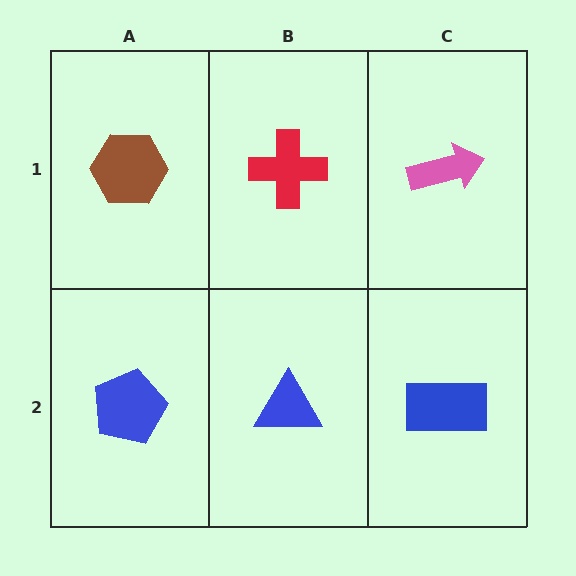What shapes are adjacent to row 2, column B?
A red cross (row 1, column B), a blue pentagon (row 2, column A), a blue rectangle (row 2, column C).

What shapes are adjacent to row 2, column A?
A brown hexagon (row 1, column A), a blue triangle (row 2, column B).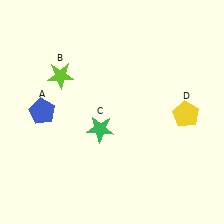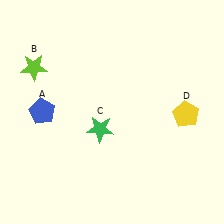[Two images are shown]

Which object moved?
The lime star (B) moved left.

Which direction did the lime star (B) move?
The lime star (B) moved left.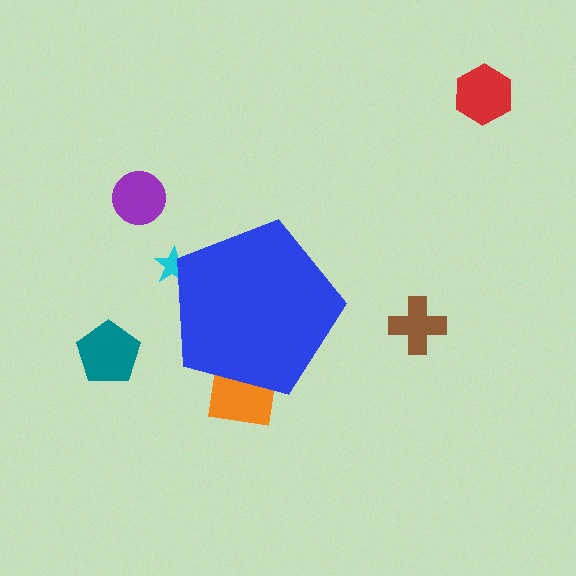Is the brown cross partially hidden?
No, the brown cross is fully visible.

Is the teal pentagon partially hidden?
No, the teal pentagon is fully visible.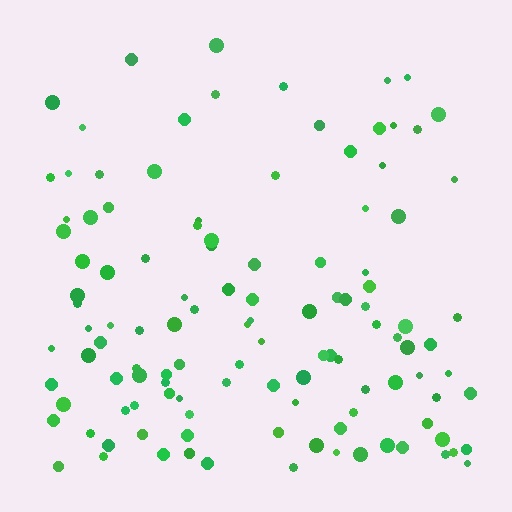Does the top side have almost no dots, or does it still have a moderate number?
Still a moderate number, just noticeably fewer than the bottom.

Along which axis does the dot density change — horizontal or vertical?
Vertical.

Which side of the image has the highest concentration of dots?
The bottom.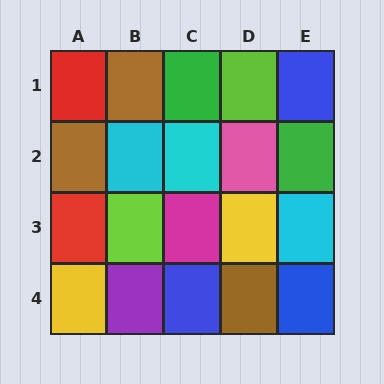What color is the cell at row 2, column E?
Green.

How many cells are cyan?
3 cells are cyan.